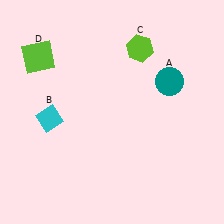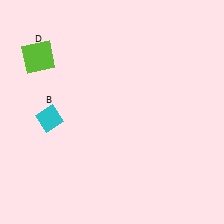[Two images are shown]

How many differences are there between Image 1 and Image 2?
There are 2 differences between the two images.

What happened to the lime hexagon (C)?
The lime hexagon (C) was removed in Image 2. It was in the top-right area of Image 1.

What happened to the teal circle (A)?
The teal circle (A) was removed in Image 2. It was in the top-right area of Image 1.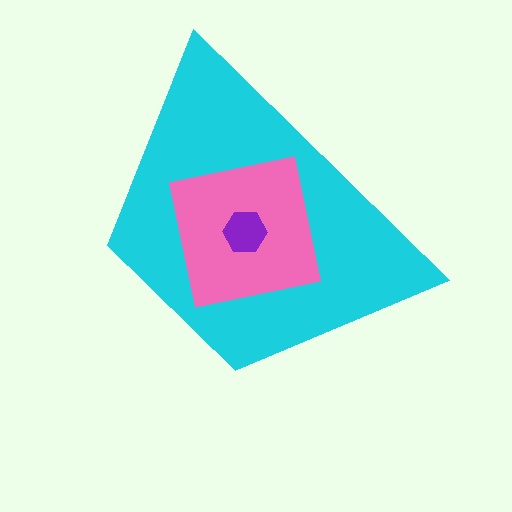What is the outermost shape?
The cyan trapezoid.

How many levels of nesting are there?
3.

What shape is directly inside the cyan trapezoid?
The pink square.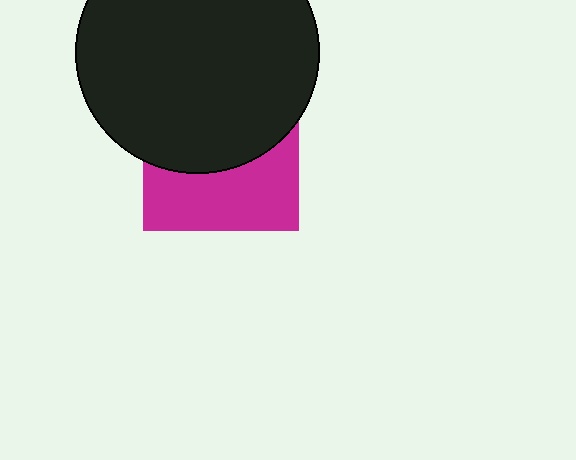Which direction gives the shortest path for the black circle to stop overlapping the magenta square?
Moving up gives the shortest separation.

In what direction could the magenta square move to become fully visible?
The magenta square could move down. That would shift it out from behind the black circle entirely.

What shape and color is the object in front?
The object in front is a black circle.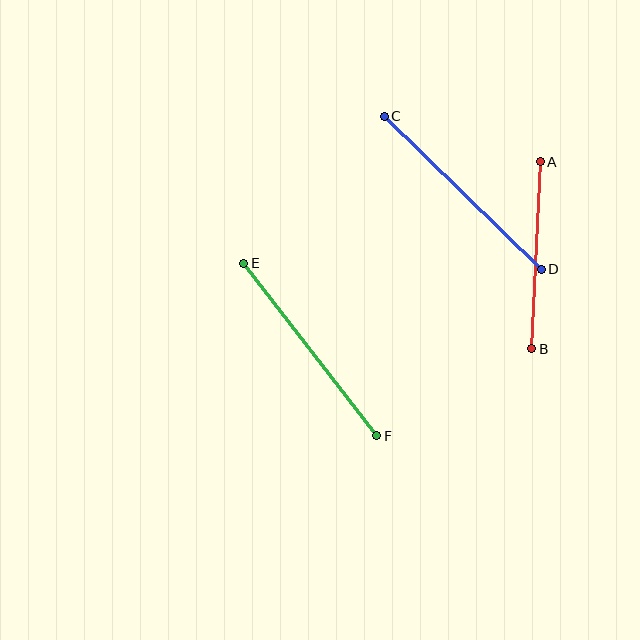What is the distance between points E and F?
The distance is approximately 218 pixels.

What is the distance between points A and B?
The distance is approximately 187 pixels.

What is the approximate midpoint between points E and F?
The midpoint is at approximately (310, 350) pixels.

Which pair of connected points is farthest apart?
Points C and D are farthest apart.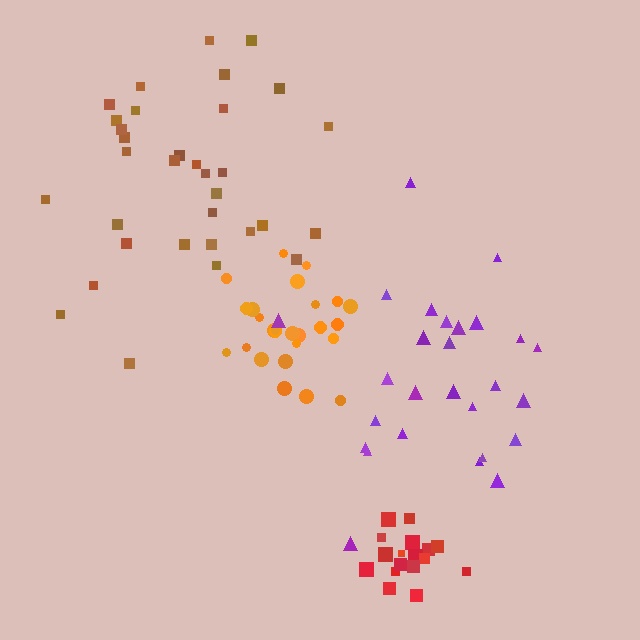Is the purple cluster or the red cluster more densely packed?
Red.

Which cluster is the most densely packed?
Red.